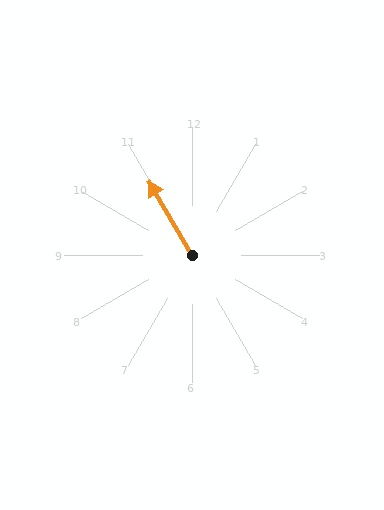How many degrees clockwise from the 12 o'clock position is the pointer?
Approximately 330 degrees.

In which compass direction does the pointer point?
Northwest.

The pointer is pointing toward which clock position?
Roughly 11 o'clock.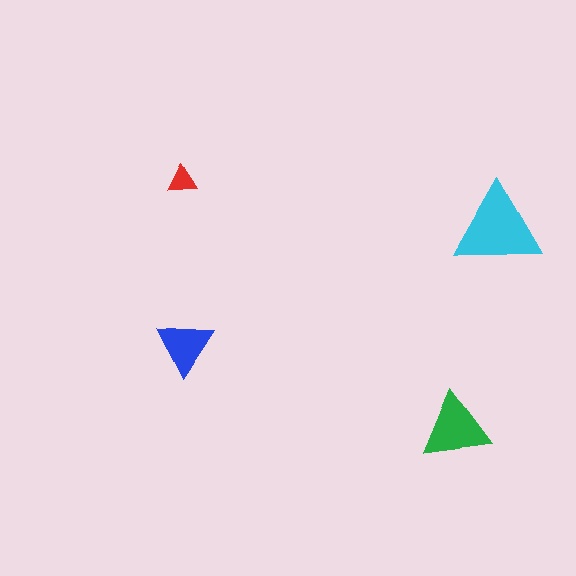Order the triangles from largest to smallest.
the cyan one, the green one, the blue one, the red one.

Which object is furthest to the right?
The cyan triangle is rightmost.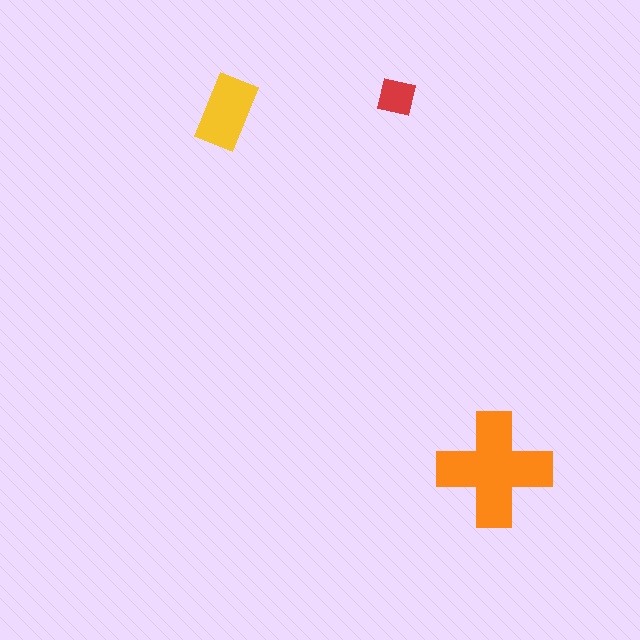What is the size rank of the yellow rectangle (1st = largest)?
2nd.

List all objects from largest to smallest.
The orange cross, the yellow rectangle, the red square.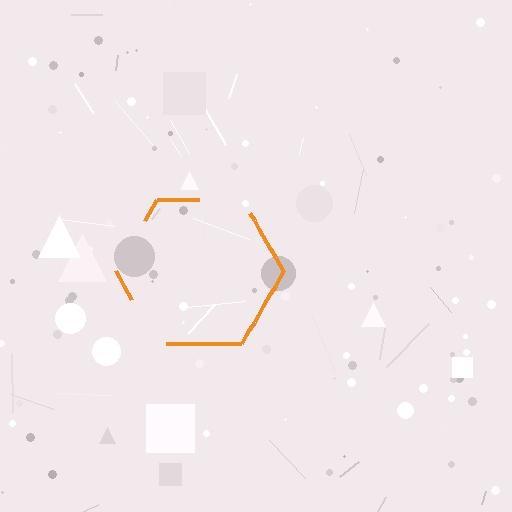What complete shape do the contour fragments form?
The contour fragments form a hexagon.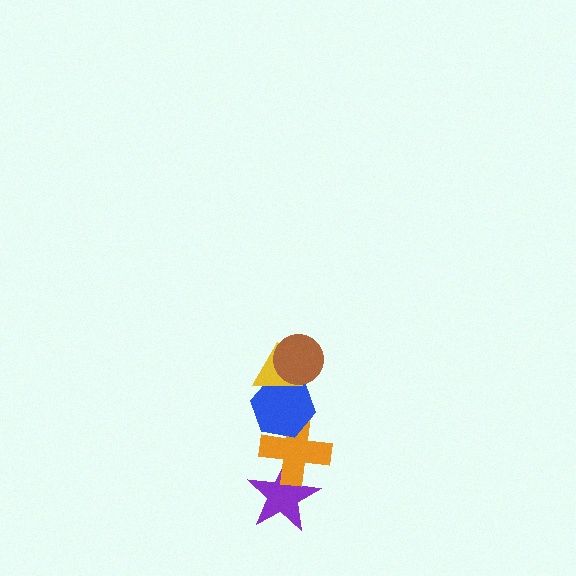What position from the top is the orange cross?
The orange cross is 4th from the top.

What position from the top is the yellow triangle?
The yellow triangle is 2nd from the top.